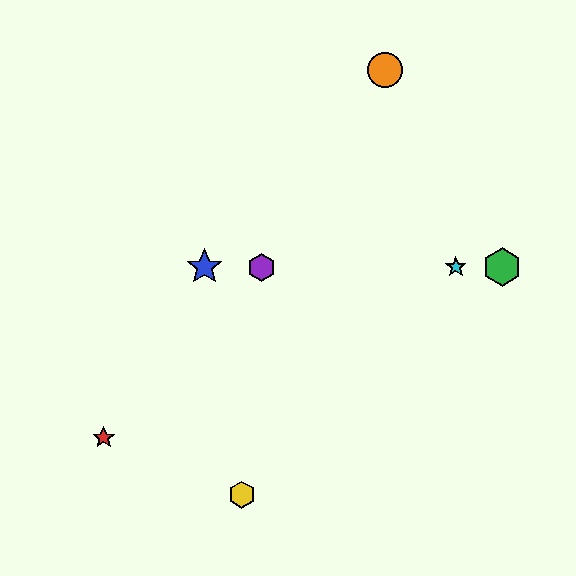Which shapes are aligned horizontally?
The blue star, the green hexagon, the purple hexagon, the cyan star are aligned horizontally.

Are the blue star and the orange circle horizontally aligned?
No, the blue star is at y≈267 and the orange circle is at y≈70.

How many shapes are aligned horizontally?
4 shapes (the blue star, the green hexagon, the purple hexagon, the cyan star) are aligned horizontally.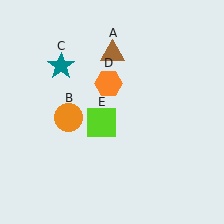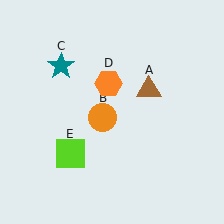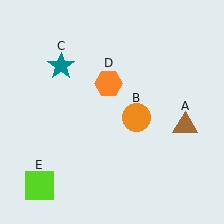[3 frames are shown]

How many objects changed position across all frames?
3 objects changed position: brown triangle (object A), orange circle (object B), lime square (object E).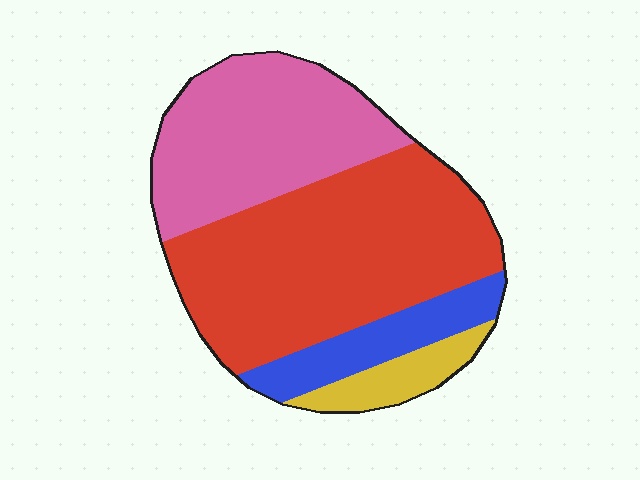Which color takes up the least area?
Yellow, at roughly 10%.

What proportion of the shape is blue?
Blue takes up less than a sixth of the shape.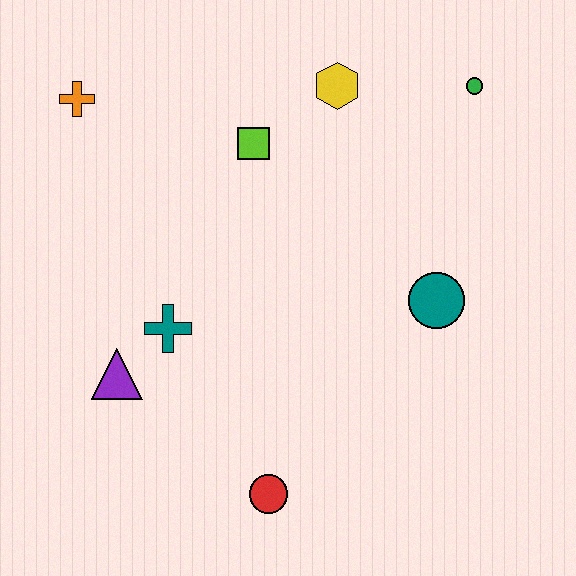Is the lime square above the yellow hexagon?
No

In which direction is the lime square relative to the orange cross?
The lime square is to the right of the orange cross.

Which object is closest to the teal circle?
The green circle is closest to the teal circle.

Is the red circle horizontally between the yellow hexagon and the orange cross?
Yes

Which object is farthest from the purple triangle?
The green circle is farthest from the purple triangle.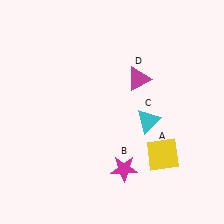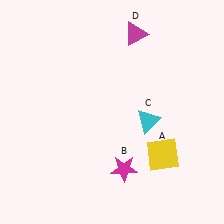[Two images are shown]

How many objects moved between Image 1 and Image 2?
1 object moved between the two images.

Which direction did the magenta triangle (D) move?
The magenta triangle (D) moved up.